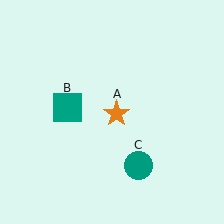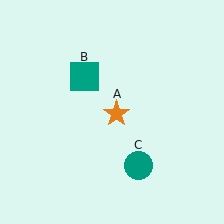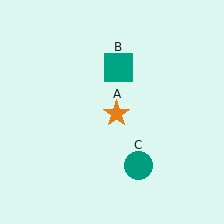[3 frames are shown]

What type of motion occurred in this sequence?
The teal square (object B) rotated clockwise around the center of the scene.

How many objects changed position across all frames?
1 object changed position: teal square (object B).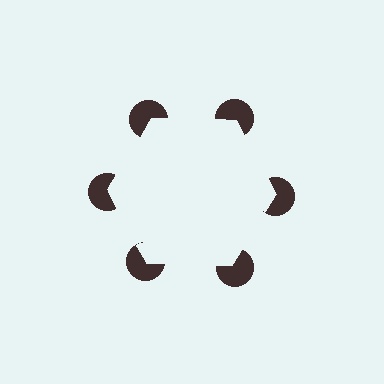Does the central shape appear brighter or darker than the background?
It typically appears slightly brighter than the background, even though no actual brightness change is drawn.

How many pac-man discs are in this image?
There are 6 — one at each vertex of the illusory hexagon.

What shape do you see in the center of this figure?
An illusory hexagon — its edges are inferred from the aligned wedge cuts in the pac-man discs, not physically drawn.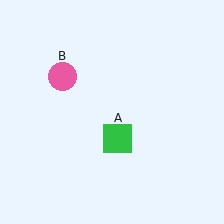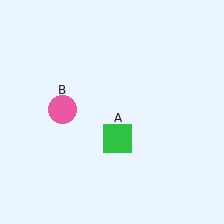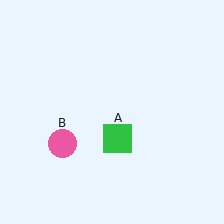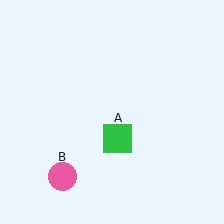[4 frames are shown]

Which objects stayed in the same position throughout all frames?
Green square (object A) remained stationary.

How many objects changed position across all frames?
1 object changed position: pink circle (object B).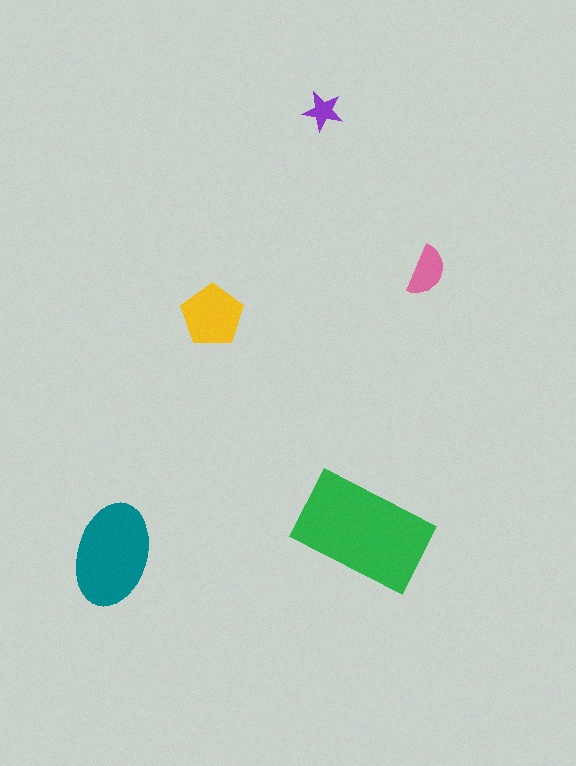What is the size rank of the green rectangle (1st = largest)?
1st.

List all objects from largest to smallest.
The green rectangle, the teal ellipse, the yellow pentagon, the pink semicircle, the purple star.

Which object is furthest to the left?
The teal ellipse is leftmost.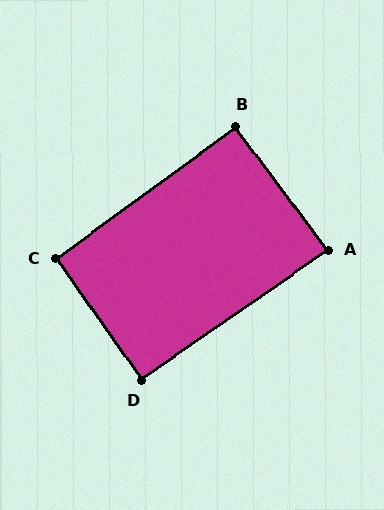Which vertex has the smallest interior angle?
A, at approximately 88 degrees.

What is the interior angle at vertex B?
Approximately 90 degrees (approximately right).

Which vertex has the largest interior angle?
C, at approximately 92 degrees.